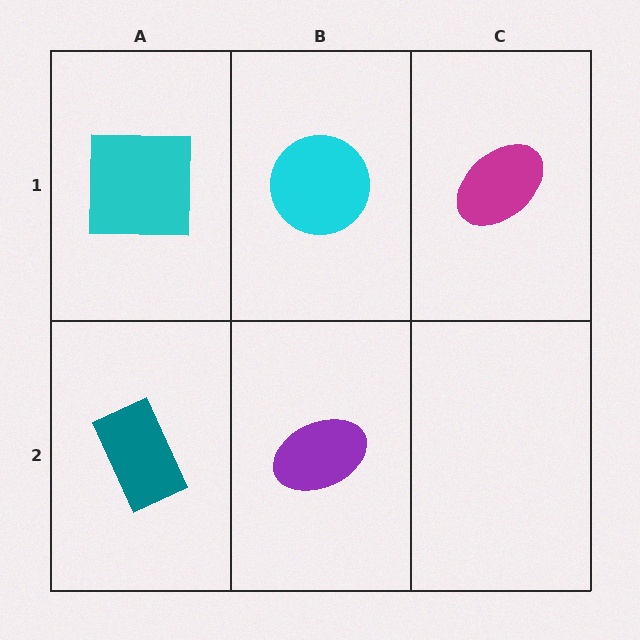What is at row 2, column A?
A teal rectangle.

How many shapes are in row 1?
3 shapes.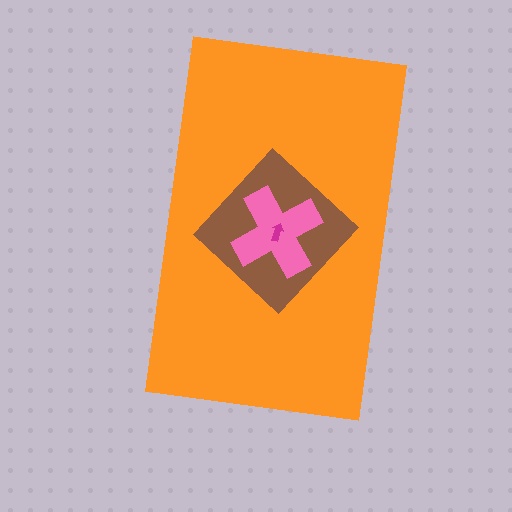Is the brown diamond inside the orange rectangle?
Yes.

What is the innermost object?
The magenta arrow.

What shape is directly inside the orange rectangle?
The brown diamond.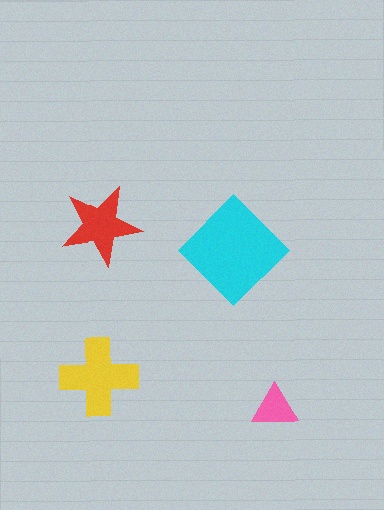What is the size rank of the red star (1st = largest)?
3rd.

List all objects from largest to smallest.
The cyan diamond, the yellow cross, the red star, the pink triangle.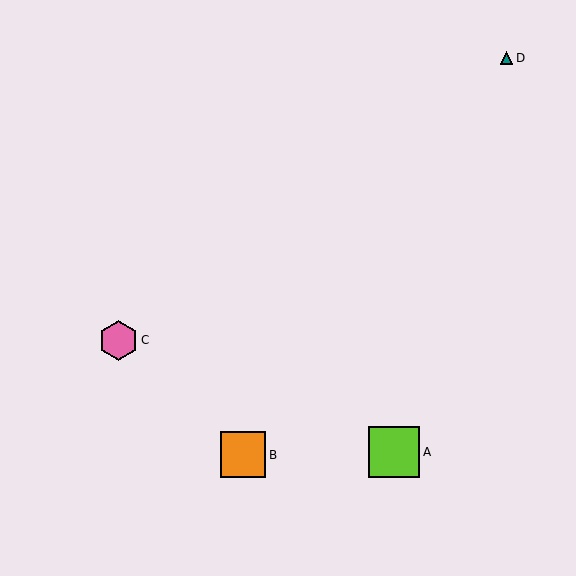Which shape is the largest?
The lime square (labeled A) is the largest.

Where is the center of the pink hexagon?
The center of the pink hexagon is at (119, 340).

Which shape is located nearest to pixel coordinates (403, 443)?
The lime square (labeled A) at (394, 452) is nearest to that location.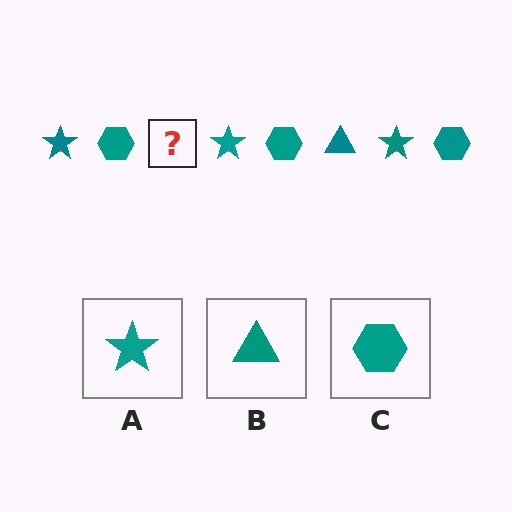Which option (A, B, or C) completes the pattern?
B.